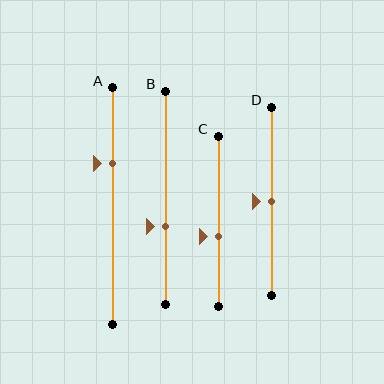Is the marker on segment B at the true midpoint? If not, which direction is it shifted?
No, the marker on segment B is shifted downward by about 13% of the segment length.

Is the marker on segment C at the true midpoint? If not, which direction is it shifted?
No, the marker on segment C is shifted downward by about 9% of the segment length.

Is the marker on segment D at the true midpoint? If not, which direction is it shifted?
Yes, the marker on segment D is at the true midpoint.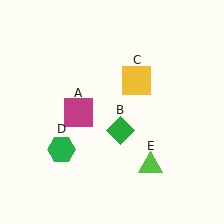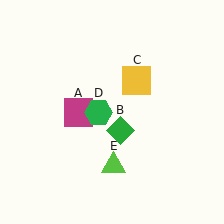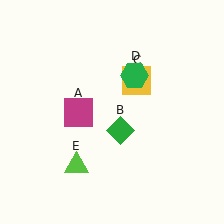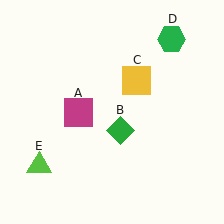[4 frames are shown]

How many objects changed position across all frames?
2 objects changed position: green hexagon (object D), lime triangle (object E).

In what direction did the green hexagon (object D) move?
The green hexagon (object D) moved up and to the right.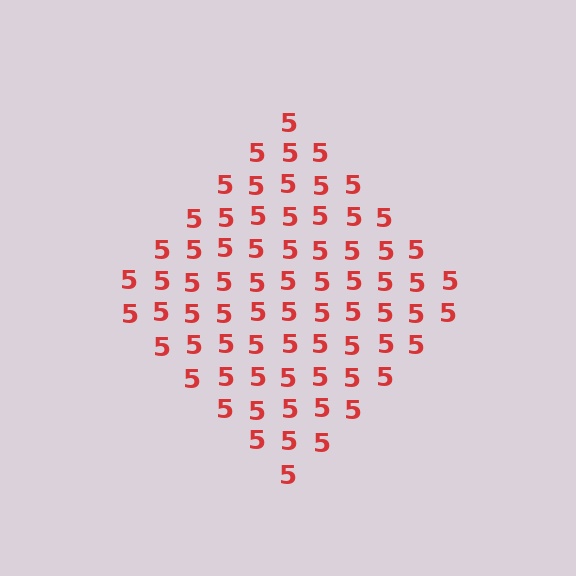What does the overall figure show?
The overall figure shows a diamond.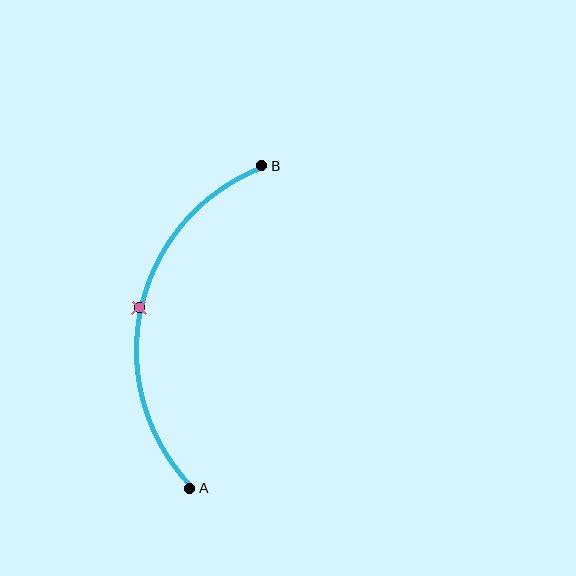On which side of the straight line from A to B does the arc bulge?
The arc bulges to the left of the straight line connecting A and B.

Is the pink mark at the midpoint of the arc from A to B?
Yes. The pink mark lies on the arc at equal arc-length from both A and B — it is the arc midpoint.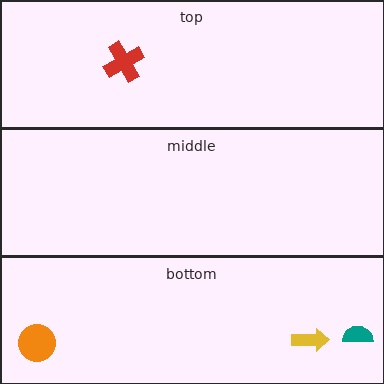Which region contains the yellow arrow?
The bottom region.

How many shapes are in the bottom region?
3.